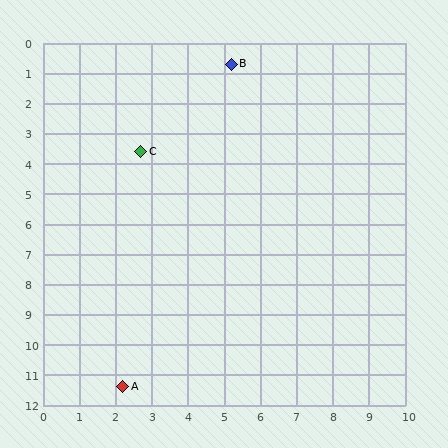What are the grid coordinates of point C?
Point C is at approximately (2.7, 3.6).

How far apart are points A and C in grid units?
Points A and C are about 7.8 grid units apart.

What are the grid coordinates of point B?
Point B is at approximately (5.2, 0.7).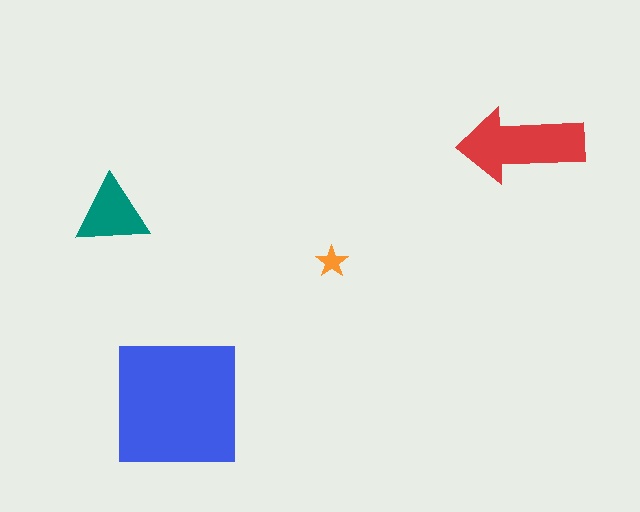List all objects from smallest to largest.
The orange star, the teal triangle, the red arrow, the blue square.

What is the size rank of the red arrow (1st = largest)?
2nd.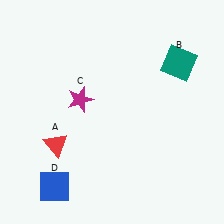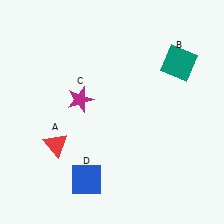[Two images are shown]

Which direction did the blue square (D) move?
The blue square (D) moved right.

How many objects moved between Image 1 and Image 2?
1 object moved between the two images.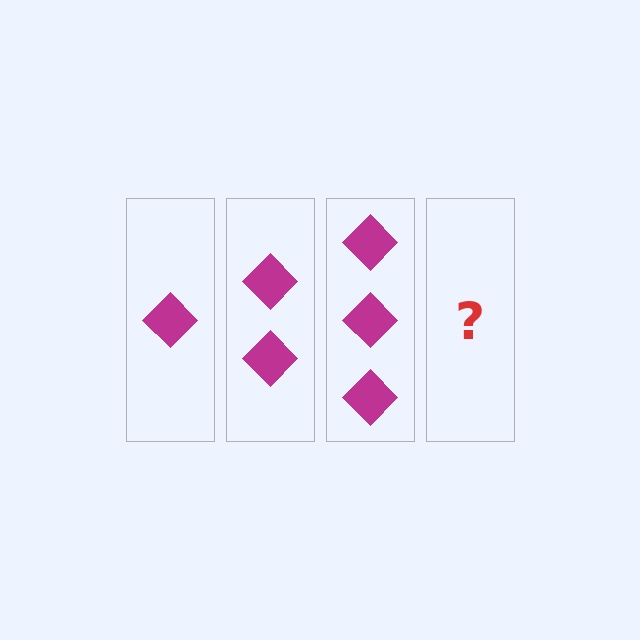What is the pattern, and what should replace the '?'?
The pattern is that each step adds one more diamond. The '?' should be 4 diamonds.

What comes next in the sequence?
The next element should be 4 diamonds.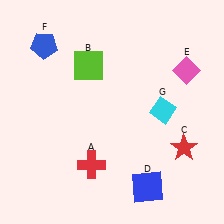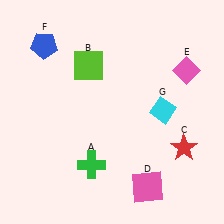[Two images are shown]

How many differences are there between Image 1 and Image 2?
There are 2 differences between the two images.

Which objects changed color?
A changed from red to green. D changed from blue to pink.